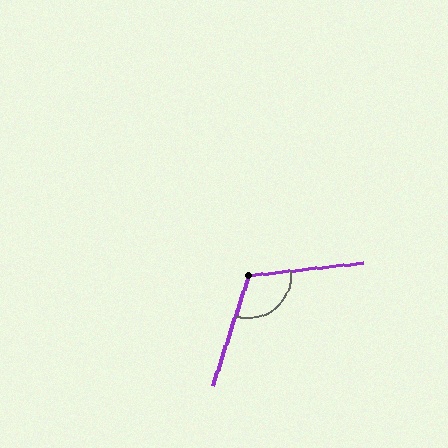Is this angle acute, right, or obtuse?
It is obtuse.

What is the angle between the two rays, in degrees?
Approximately 114 degrees.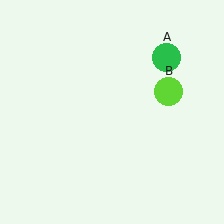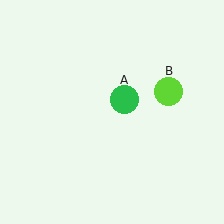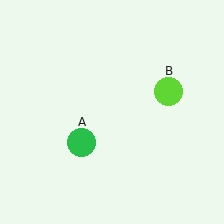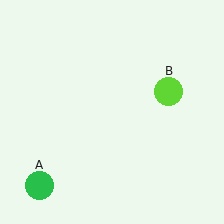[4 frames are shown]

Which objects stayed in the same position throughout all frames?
Lime circle (object B) remained stationary.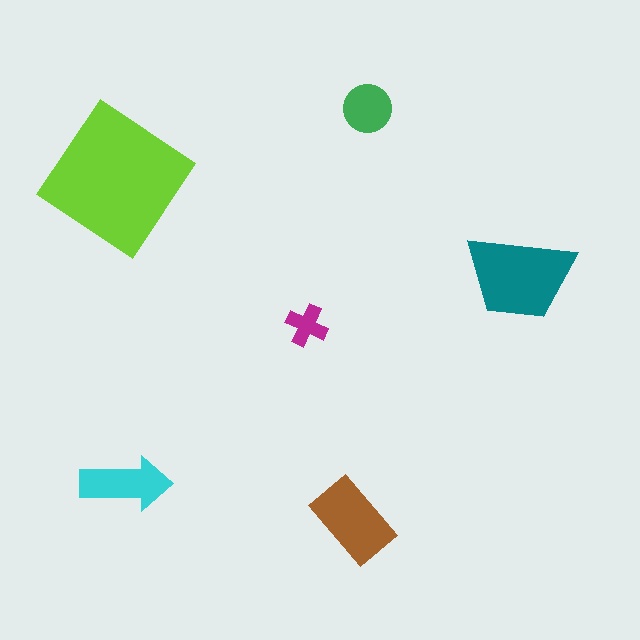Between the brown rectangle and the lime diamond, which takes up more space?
The lime diamond.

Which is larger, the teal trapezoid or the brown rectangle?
The teal trapezoid.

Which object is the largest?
The lime diamond.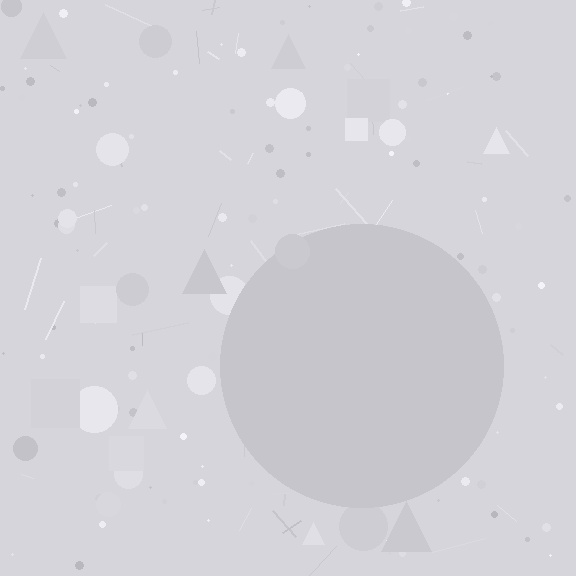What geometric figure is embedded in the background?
A circle is embedded in the background.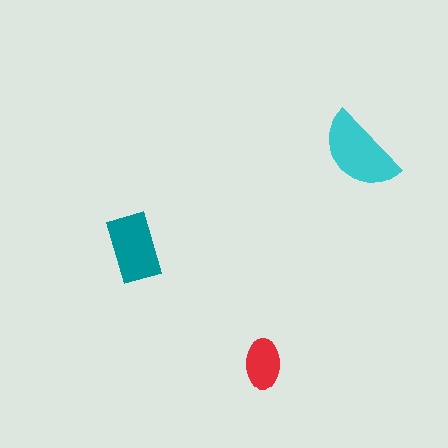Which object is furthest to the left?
The teal rectangle is leftmost.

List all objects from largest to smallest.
The cyan semicircle, the teal rectangle, the red ellipse.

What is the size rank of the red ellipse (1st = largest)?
3rd.